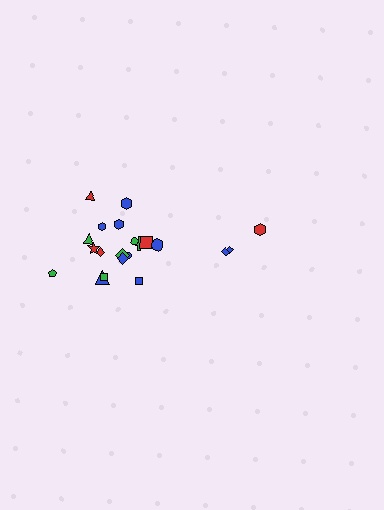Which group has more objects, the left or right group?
The left group.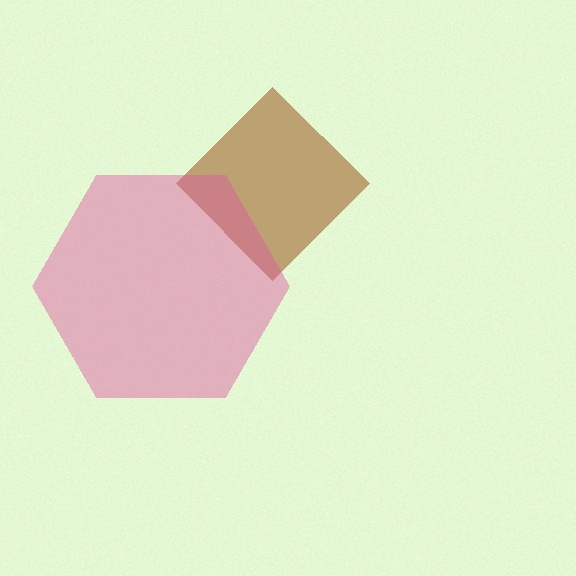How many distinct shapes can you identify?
There are 2 distinct shapes: a brown diamond, a pink hexagon.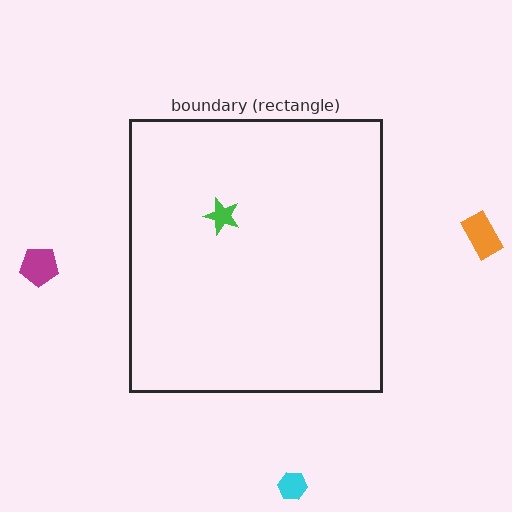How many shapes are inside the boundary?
1 inside, 3 outside.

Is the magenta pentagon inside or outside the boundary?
Outside.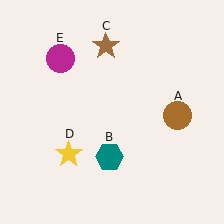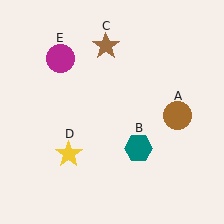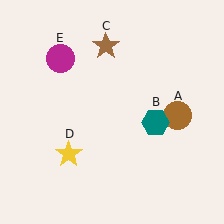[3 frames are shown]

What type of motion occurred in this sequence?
The teal hexagon (object B) rotated counterclockwise around the center of the scene.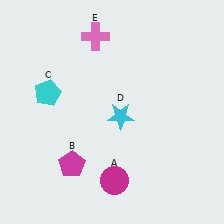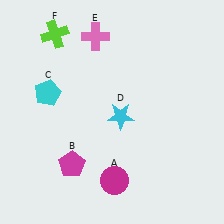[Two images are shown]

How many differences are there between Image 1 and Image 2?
There is 1 difference between the two images.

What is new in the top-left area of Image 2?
A lime cross (F) was added in the top-left area of Image 2.